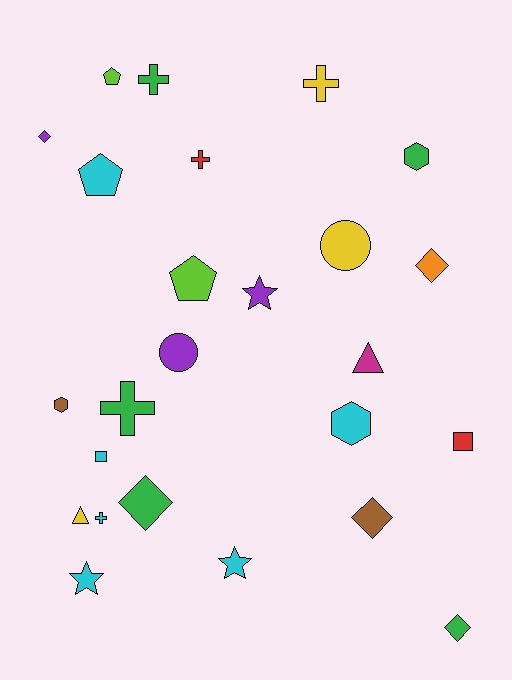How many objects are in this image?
There are 25 objects.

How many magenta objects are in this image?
There is 1 magenta object.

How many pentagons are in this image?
There are 3 pentagons.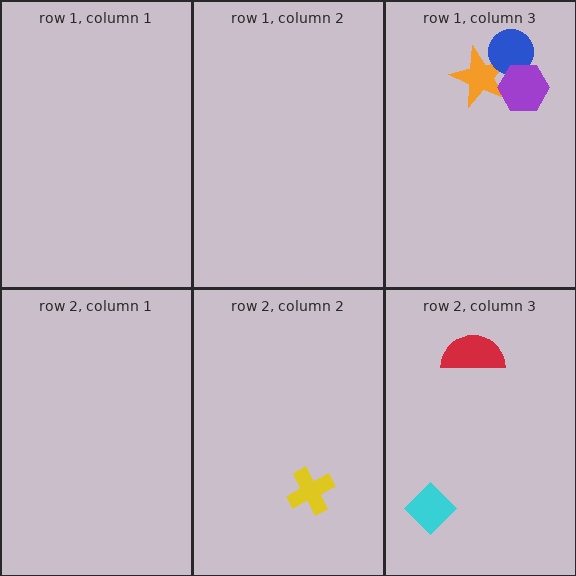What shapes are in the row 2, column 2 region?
The yellow cross.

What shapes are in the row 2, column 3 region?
The cyan diamond, the red semicircle.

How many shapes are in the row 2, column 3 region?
2.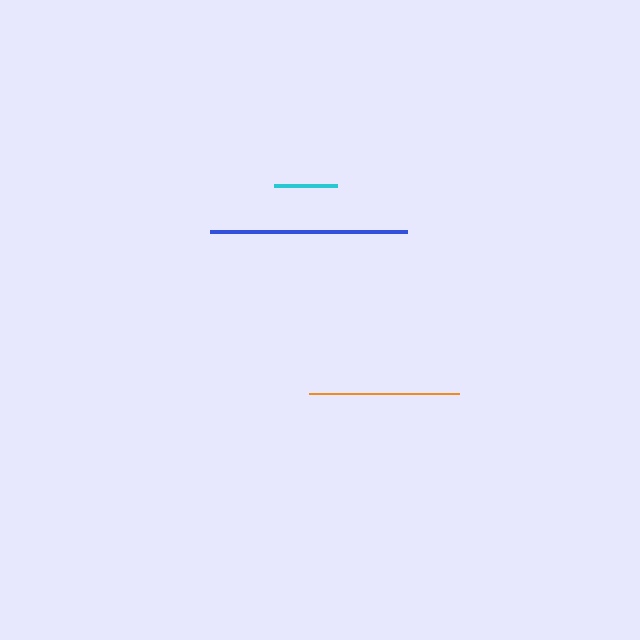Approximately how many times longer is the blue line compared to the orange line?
The blue line is approximately 1.3 times the length of the orange line.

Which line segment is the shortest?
The cyan line is the shortest at approximately 62 pixels.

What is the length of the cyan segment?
The cyan segment is approximately 62 pixels long.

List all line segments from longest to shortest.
From longest to shortest: blue, orange, cyan.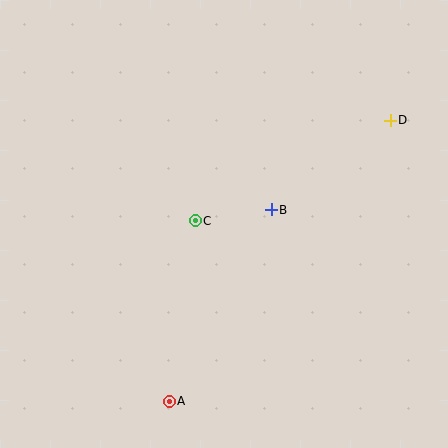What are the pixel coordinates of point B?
Point B is at (271, 210).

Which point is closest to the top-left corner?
Point C is closest to the top-left corner.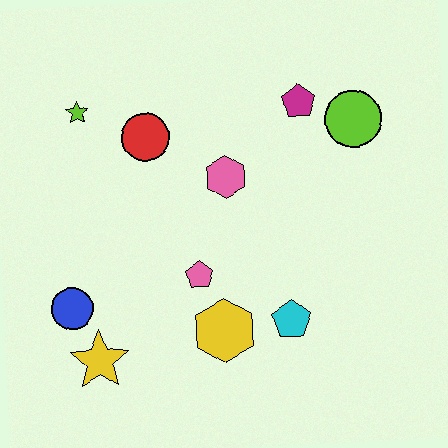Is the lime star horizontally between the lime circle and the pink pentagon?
No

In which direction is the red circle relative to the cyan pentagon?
The red circle is above the cyan pentagon.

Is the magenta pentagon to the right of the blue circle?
Yes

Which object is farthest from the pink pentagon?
The lime circle is farthest from the pink pentagon.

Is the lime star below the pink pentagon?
No